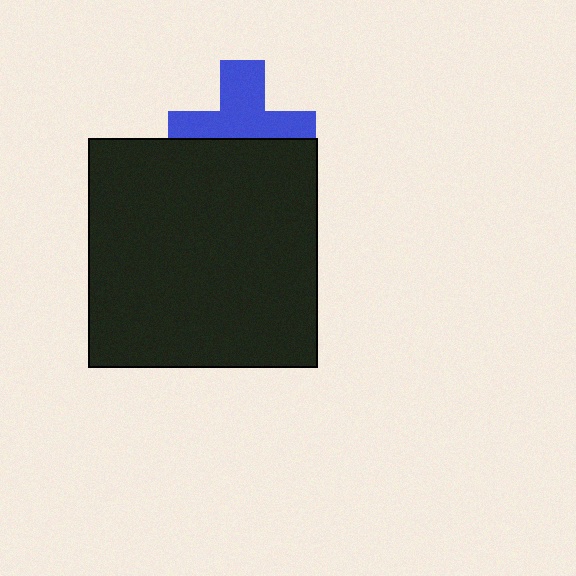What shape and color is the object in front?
The object in front is a black square.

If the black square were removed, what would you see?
You would see the complete blue cross.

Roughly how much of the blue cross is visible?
About half of it is visible (roughly 54%).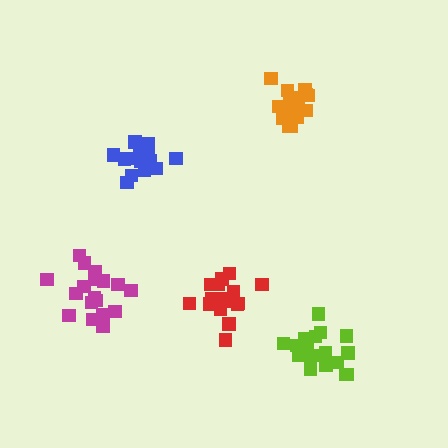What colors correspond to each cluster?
The clusters are colored: red, orange, magenta, lime, blue.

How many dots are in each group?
Group 1: 17 dots, Group 2: 18 dots, Group 3: 21 dots, Group 4: 19 dots, Group 5: 17 dots (92 total).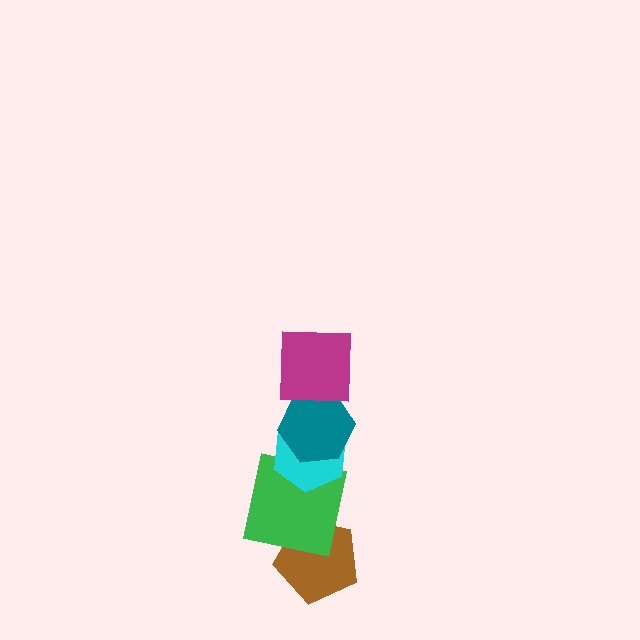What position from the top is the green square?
The green square is 4th from the top.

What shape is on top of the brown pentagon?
The green square is on top of the brown pentagon.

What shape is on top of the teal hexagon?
The magenta square is on top of the teal hexagon.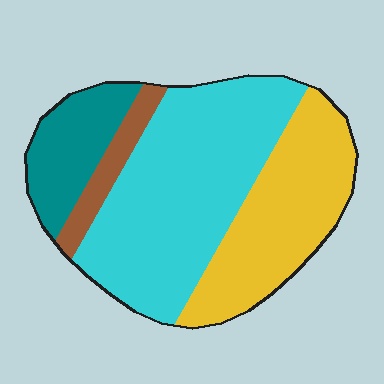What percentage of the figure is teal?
Teal covers roughly 15% of the figure.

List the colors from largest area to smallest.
From largest to smallest: cyan, yellow, teal, brown.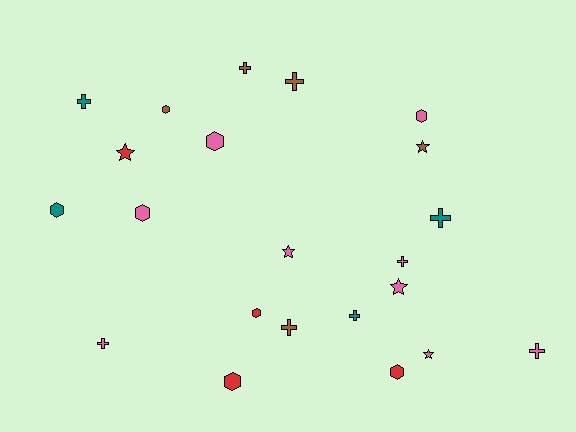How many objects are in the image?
There are 22 objects.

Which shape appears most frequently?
Cross, with 9 objects.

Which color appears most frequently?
Pink, with 9 objects.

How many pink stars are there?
There are 3 pink stars.